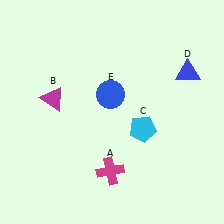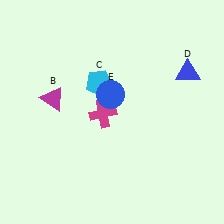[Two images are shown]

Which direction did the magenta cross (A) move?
The magenta cross (A) moved up.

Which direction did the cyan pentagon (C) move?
The cyan pentagon (C) moved up.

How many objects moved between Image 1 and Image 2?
2 objects moved between the two images.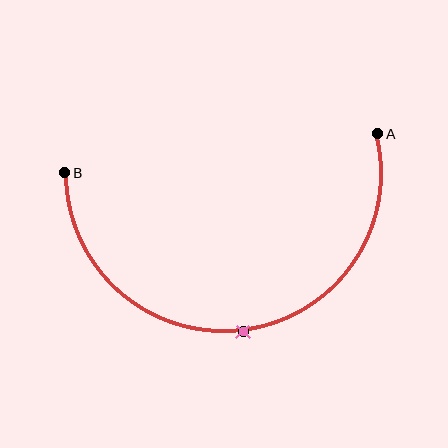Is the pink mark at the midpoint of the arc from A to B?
Yes. The pink mark lies on the arc at equal arc-length from both A and B — it is the arc midpoint.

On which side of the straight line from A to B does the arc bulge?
The arc bulges below the straight line connecting A and B.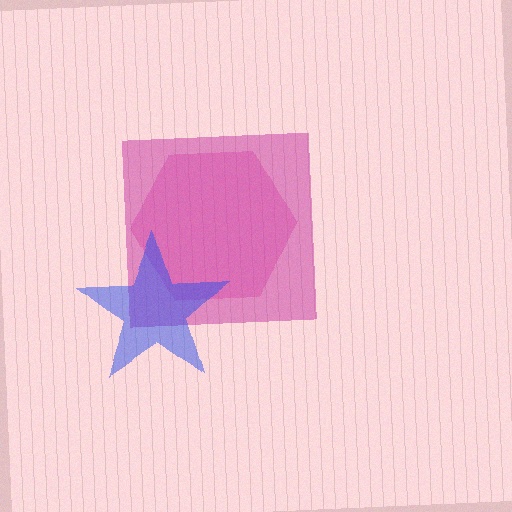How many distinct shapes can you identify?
There are 3 distinct shapes: a pink hexagon, a magenta square, a blue star.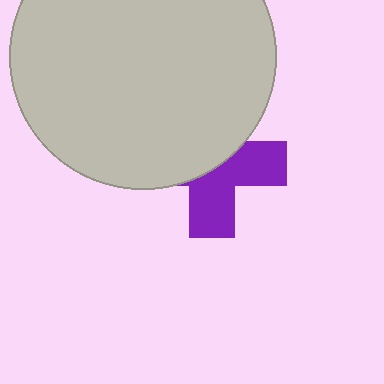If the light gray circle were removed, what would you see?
You would see the complete purple cross.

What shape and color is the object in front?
The object in front is a light gray circle.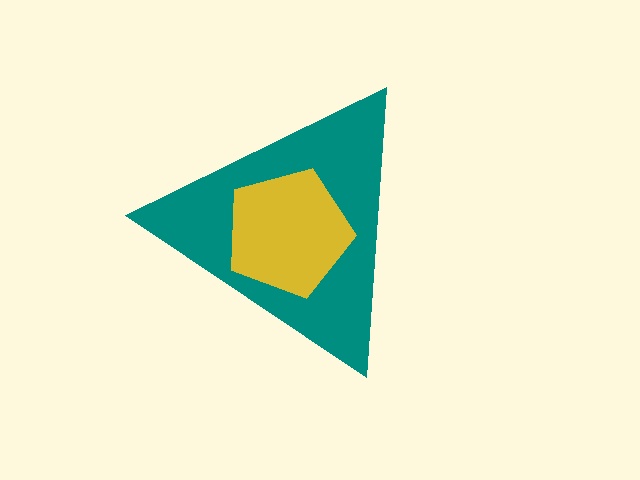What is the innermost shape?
The yellow pentagon.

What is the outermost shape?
The teal triangle.